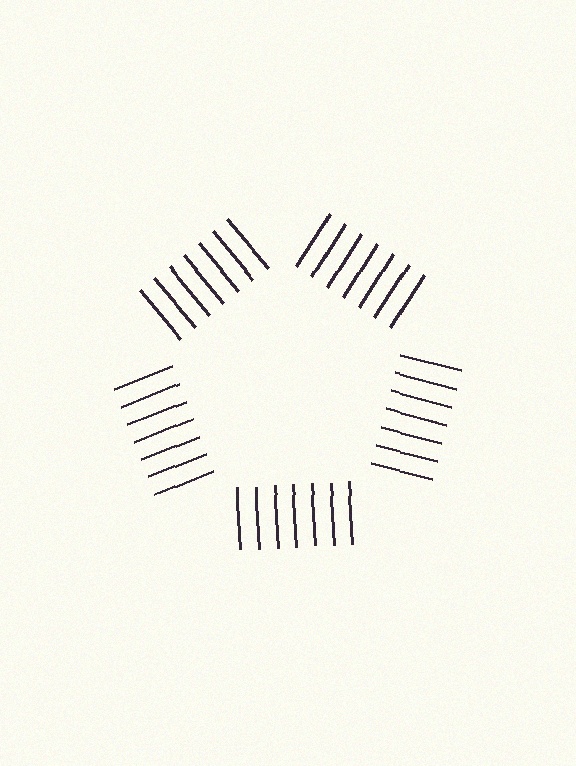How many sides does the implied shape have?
5 sides — the line-ends trace a pentagon.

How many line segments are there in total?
35 — 7 along each of the 5 edges.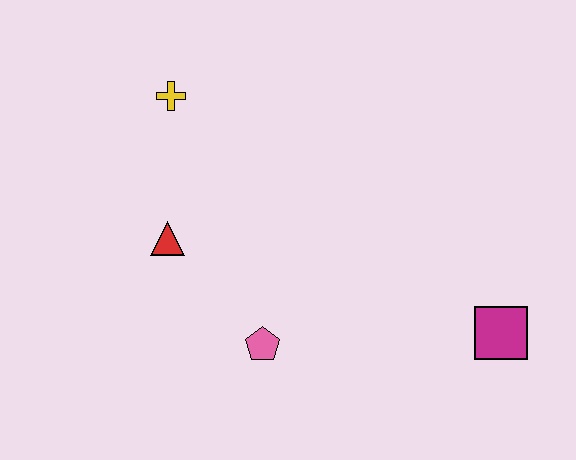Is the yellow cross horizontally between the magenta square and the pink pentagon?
No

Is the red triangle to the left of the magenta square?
Yes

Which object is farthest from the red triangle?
The magenta square is farthest from the red triangle.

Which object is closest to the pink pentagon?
The red triangle is closest to the pink pentagon.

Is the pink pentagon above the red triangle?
No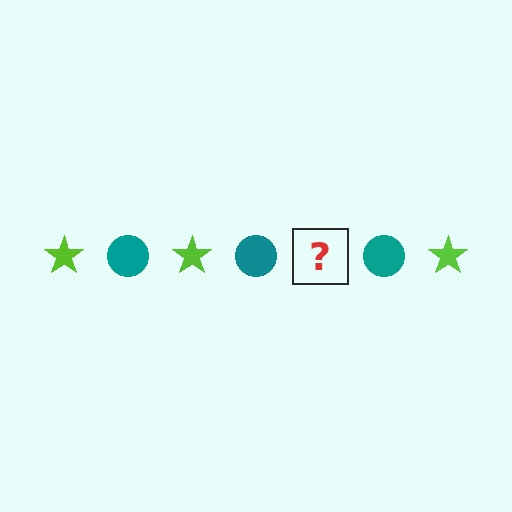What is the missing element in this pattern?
The missing element is a lime star.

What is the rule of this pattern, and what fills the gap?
The rule is that the pattern alternates between lime star and teal circle. The gap should be filled with a lime star.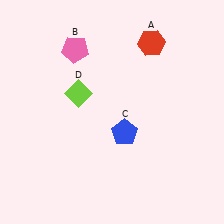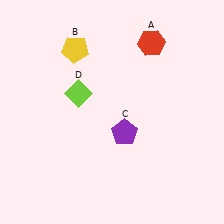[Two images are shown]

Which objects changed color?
B changed from pink to yellow. C changed from blue to purple.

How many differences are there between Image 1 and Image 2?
There are 2 differences between the two images.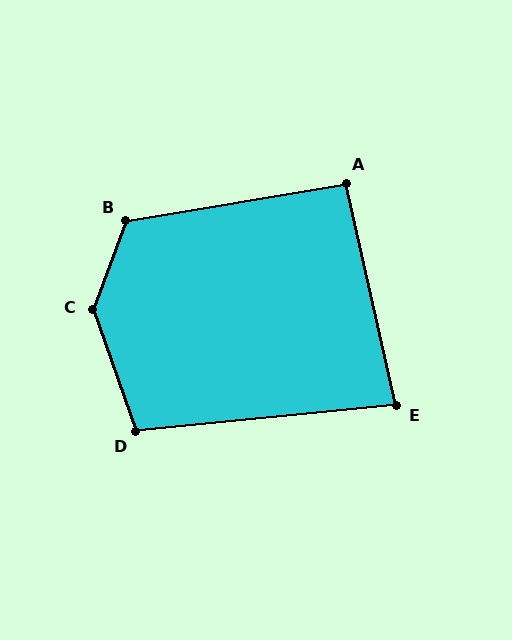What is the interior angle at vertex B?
Approximately 120 degrees (obtuse).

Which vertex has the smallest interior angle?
E, at approximately 83 degrees.